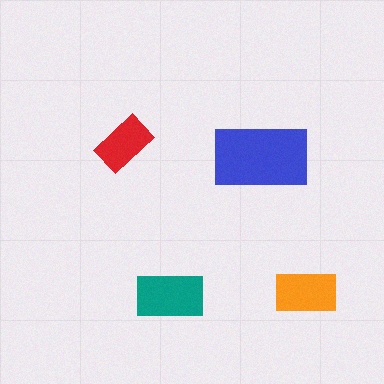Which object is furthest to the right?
The orange rectangle is rightmost.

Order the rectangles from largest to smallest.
the blue one, the teal one, the orange one, the red one.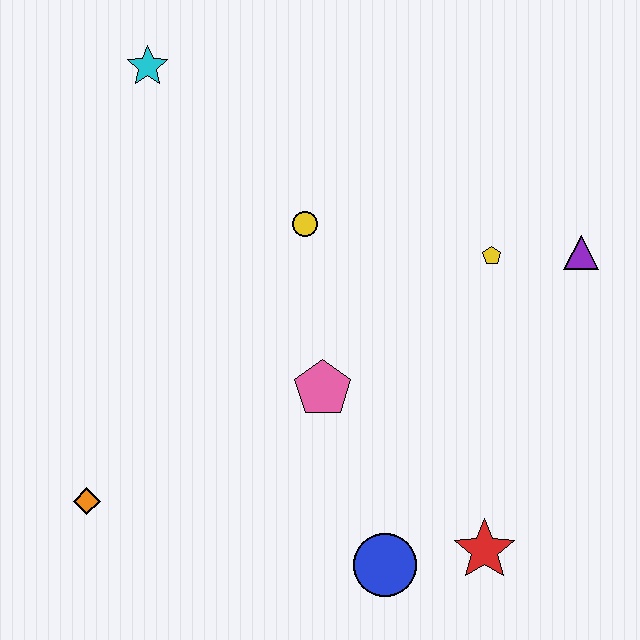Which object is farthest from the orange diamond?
The purple triangle is farthest from the orange diamond.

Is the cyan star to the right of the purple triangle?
No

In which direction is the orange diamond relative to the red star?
The orange diamond is to the left of the red star.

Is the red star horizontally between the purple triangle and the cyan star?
Yes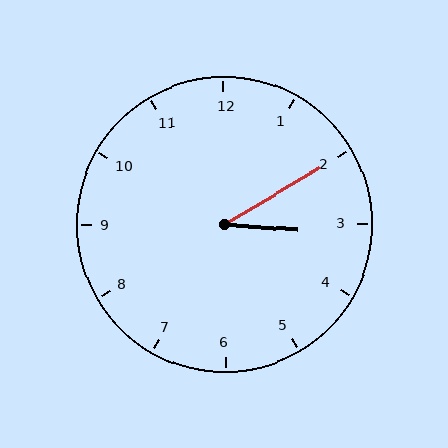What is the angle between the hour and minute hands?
Approximately 35 degrees.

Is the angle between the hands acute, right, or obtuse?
It is acute.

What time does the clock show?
3:10.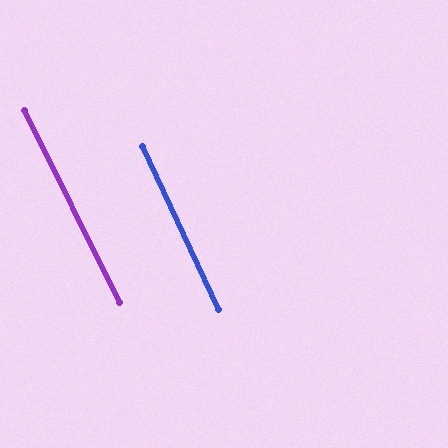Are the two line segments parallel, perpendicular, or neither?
Parallel — their directions differ by only 1.5°.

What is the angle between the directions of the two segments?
Approximately 1 degree.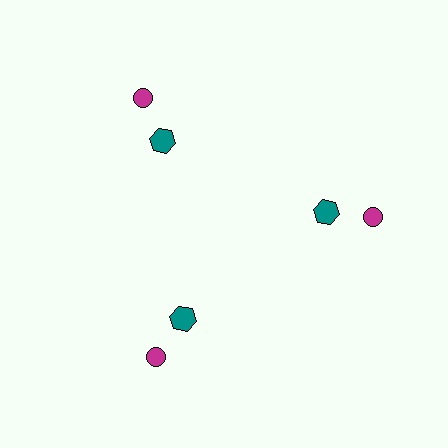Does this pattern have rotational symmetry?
Yes, this pattern has 3-fold rotational symmetry. It looks the same after rotating 120 degrees around the center.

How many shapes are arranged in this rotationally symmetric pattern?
There are 6 shapes, arranged in 3 groups of 2.